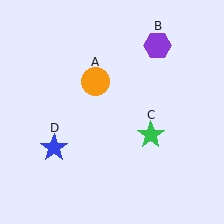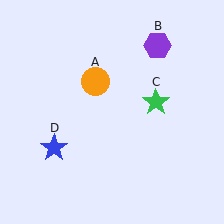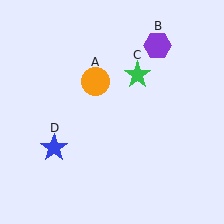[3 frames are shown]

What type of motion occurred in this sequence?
The green star (object C) rotated counterclockwise around the center of the scene.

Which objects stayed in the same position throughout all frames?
Orange circle (object A) and purple hexagon (object B) and blue star (object D) remained stationary.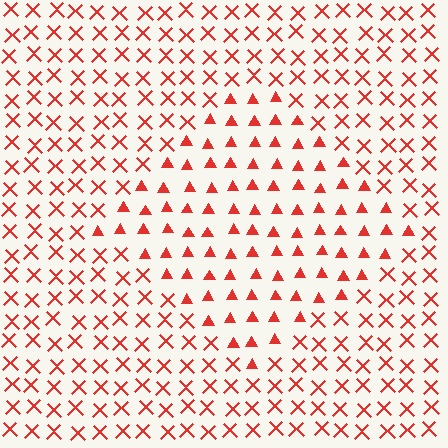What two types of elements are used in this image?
The image uses triangles inside the diamond region and X marks outside it.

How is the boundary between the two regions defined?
The boundary is defined by a change in element shape: triangles inside vs. X marks outside. All elements share the same color and spacing.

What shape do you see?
I see a diamond.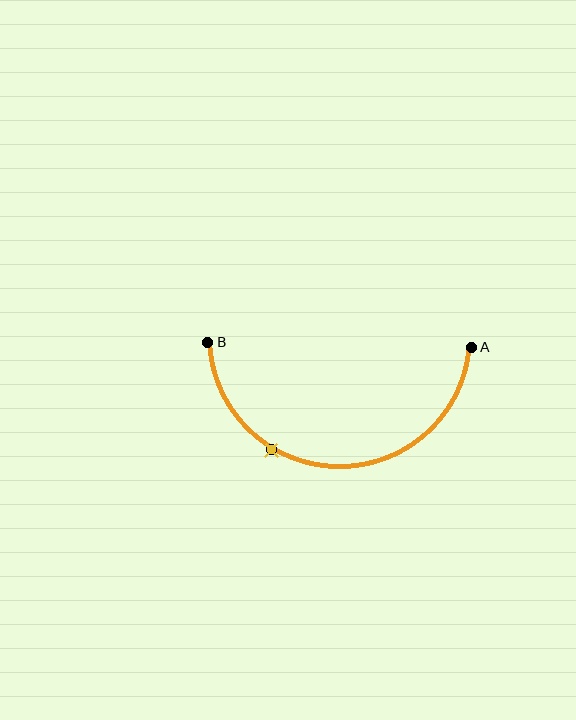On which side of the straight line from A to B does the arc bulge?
The arc bulges below the straight line connecting A and B.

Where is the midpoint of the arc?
The arc midpoint is the point on the curve farthest from the straight line joining A and B. It sits below that line.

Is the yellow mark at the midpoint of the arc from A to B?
No. The yellow mark lies on the arc but is closer to endpoint B. The arc midpoint would be at the point on the curve equidistant along the arc from both A and B.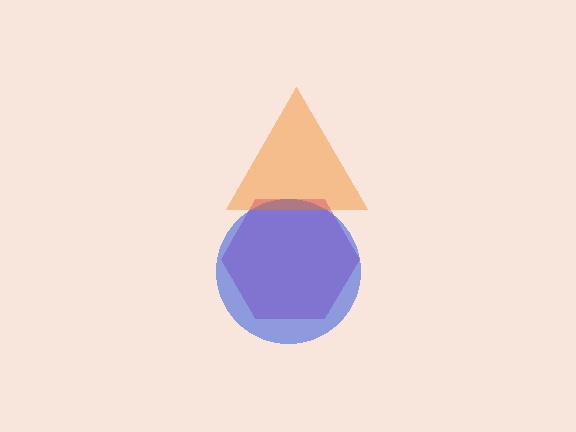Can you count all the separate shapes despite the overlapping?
Yes, there are 3 separate shapes.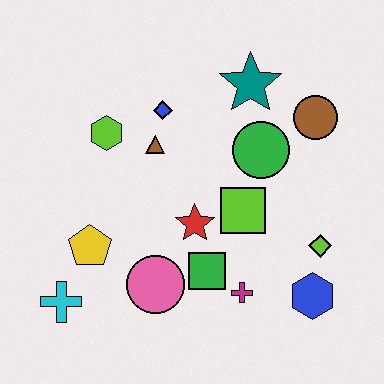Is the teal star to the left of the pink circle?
No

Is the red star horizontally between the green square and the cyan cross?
Yes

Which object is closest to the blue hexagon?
The lime diamond is closest to the blue hexagon.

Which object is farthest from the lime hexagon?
The blue hexagon is farthest from the lime hexagon.